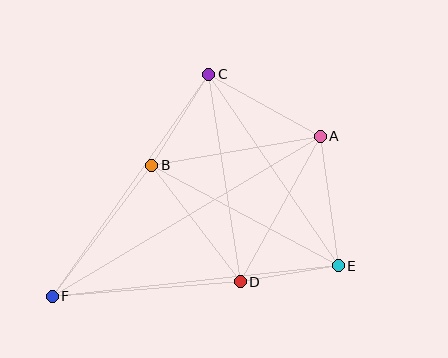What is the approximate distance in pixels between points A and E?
The distance between A and E is approximately 131 pixels.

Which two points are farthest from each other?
Points A and F are farthest from each other.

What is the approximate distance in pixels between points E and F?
The distance between E and F is approximately 288 pixels.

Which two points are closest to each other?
Points D and E are closest to each other.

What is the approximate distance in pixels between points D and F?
The distance between D and F is approximately 189 pixels.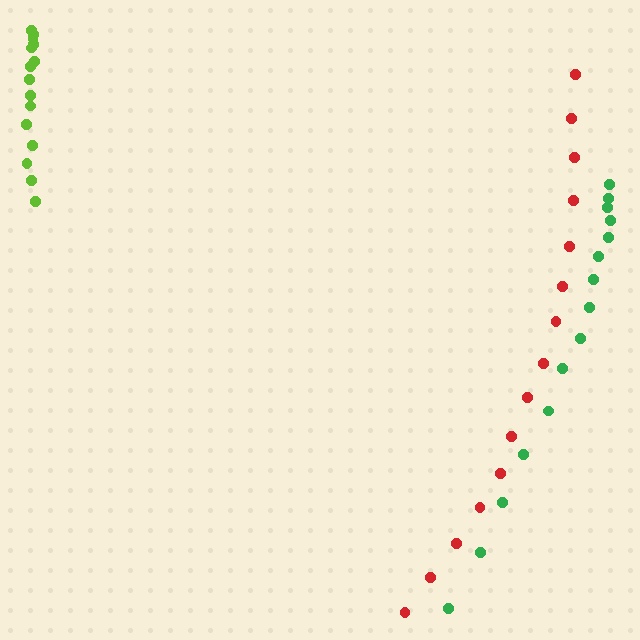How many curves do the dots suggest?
There are 3 distinct paths.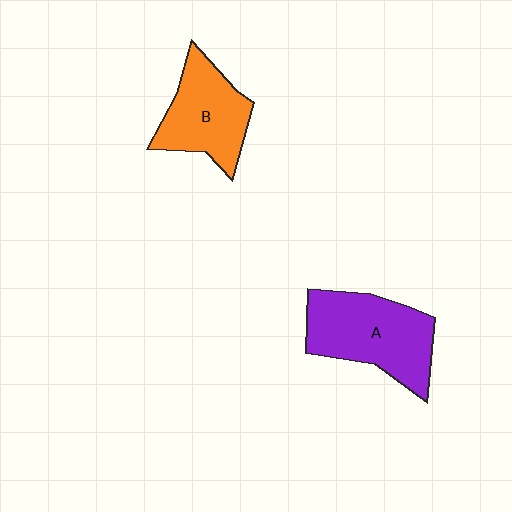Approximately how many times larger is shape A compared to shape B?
Approximately 1.3 times.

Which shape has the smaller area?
Shape B (orange).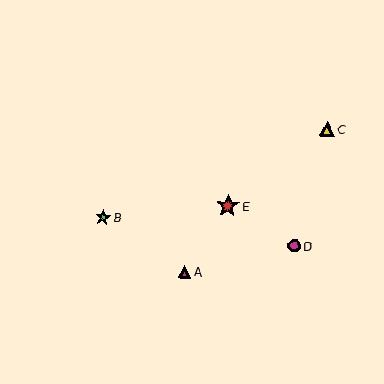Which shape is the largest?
The red star (labeled E) is the largest.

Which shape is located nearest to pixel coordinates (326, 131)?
The yellow triangle (labeled C) at (327, 129) is nearest to that location.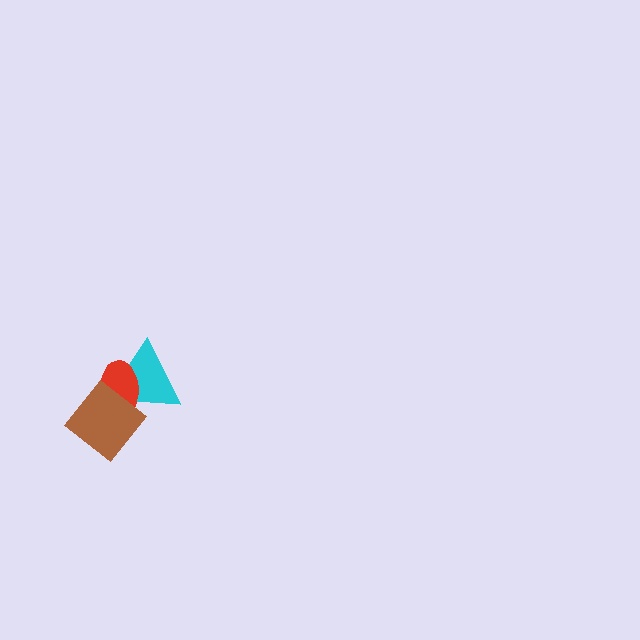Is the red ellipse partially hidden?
Yes, it is partially covered by another shape.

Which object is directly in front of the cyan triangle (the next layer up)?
The red ellipse is directly in front of the cyan triangle.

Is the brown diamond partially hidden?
No, no other shape covers it.